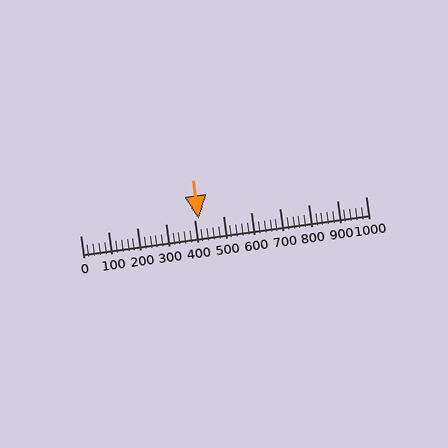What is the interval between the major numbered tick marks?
The major tick marks are spaced 100 units apart.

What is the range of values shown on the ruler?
The ruler shows values from 0 to 1000.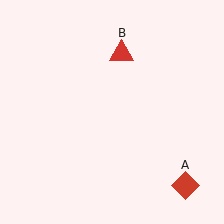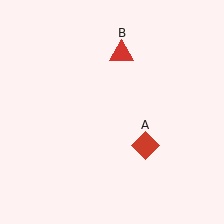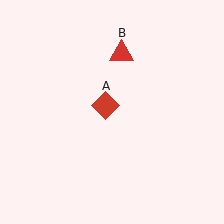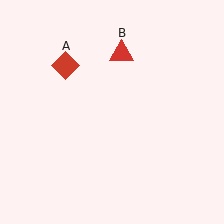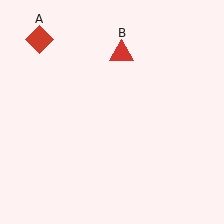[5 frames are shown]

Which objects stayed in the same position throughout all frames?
Red triangle (object B) remained stationary.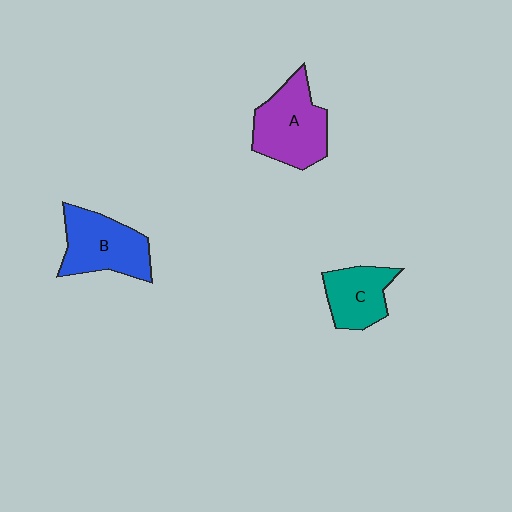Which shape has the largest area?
Shape A (purple).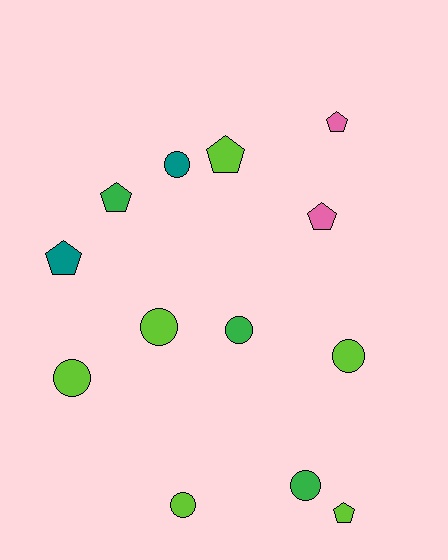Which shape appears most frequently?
Circle, with 7 objects.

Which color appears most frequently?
Lime, with 6 objects.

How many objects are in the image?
There are 13 objects.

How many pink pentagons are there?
There are 2 pink pentagons.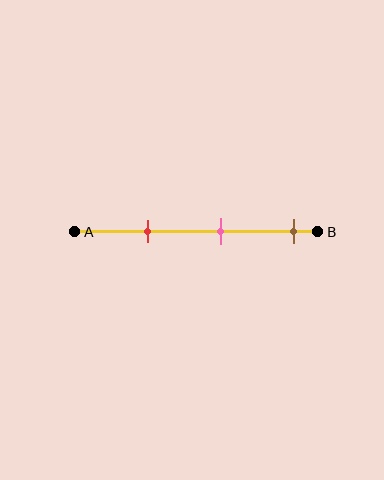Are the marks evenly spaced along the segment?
Yes, the marks are approximately evenly spaced.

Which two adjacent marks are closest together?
The red and pink marks are the closest adjacent pair.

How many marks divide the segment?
There are 3 marks dividing the segment.